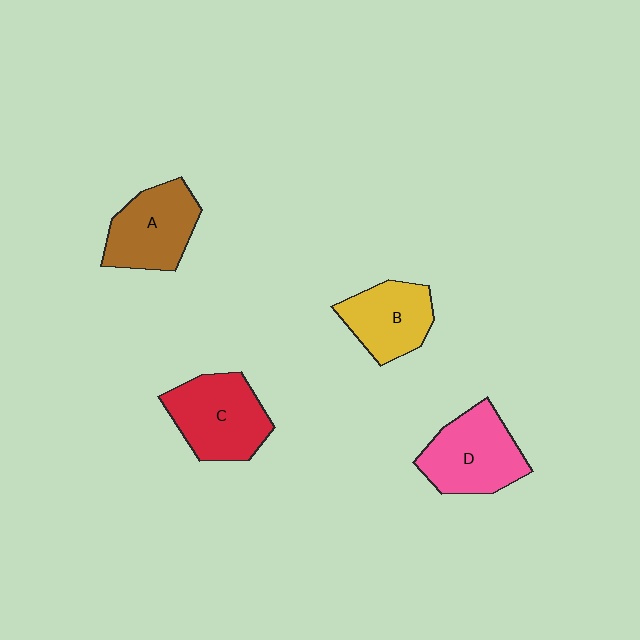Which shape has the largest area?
Shape C (red).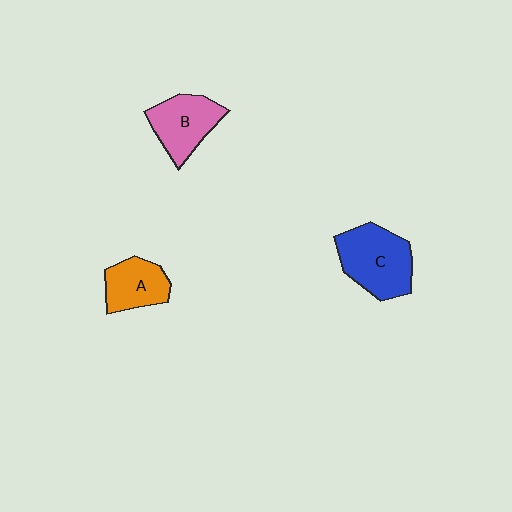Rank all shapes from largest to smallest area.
From largest to smallest: C (blue), B (pink), A (orange).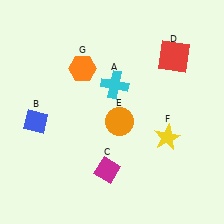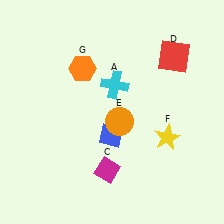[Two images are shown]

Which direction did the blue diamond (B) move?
The blue diamond (B) moved right.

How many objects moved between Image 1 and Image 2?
1 object moved between the two images.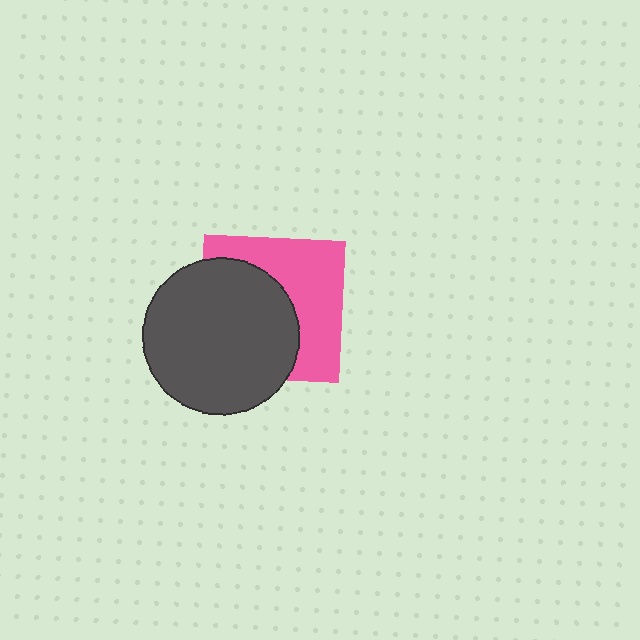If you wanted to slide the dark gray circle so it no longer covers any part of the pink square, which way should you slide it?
Slide it left — that is the most direct way to separate the two shapes.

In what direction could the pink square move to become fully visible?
The pink square could move right. That would shift it out from behind the dark gray circle entirely.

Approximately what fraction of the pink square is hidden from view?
Roughly 53% of the pink square is hidden behind the dark gray circle.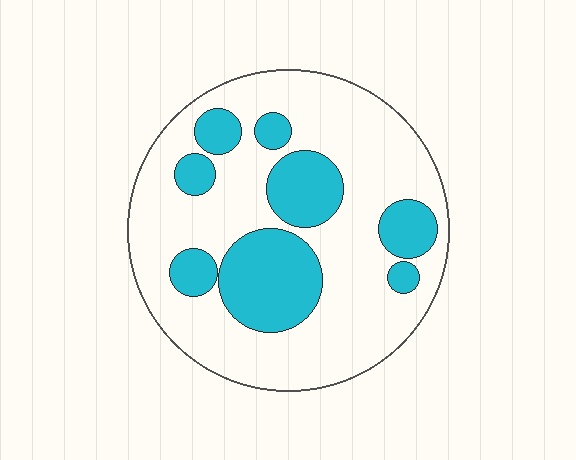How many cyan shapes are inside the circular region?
8.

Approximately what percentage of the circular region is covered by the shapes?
Approximately 30%.